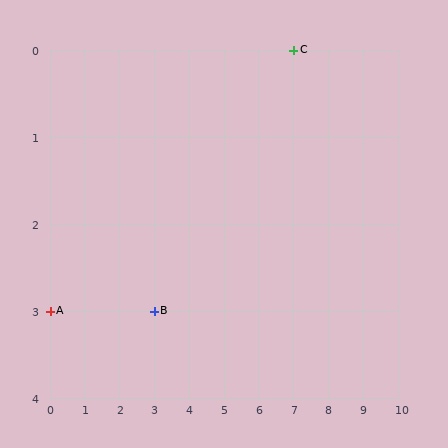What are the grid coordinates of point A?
Point A is at grid coordinates (0, 3).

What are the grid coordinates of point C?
Point C is at grid coordinates (7, 0).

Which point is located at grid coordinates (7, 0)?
Point C is at (7, 0).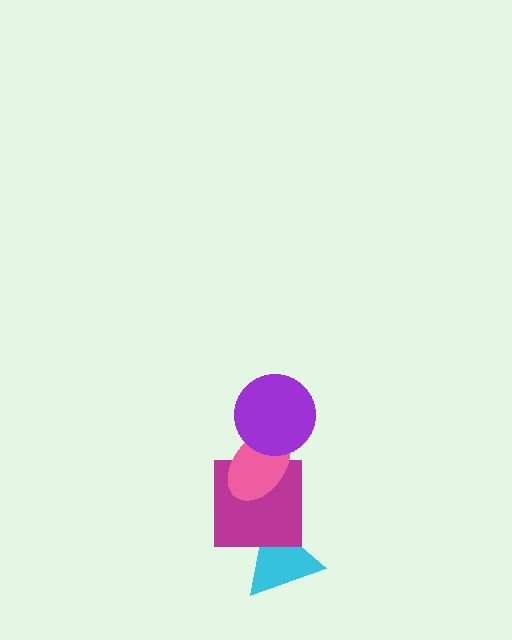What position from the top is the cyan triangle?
The cyan triangle is 4th from the top.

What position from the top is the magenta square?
The magenta square is 3rd from the top.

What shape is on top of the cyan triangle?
The magenta square is on top of the cyan triangle.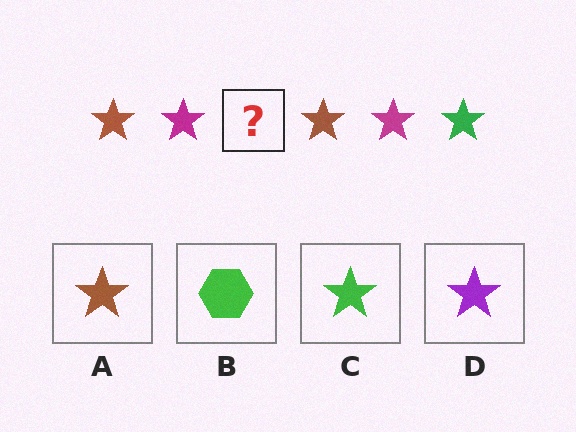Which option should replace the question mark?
Option C.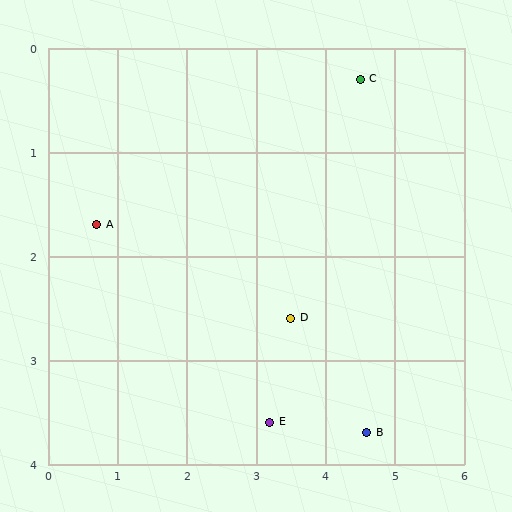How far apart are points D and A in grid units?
Points D and A are about 2.9 grid units apart.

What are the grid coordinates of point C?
Point C is at approximately (4.5, 0.3).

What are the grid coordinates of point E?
Point E is at approximately (3.2, 3.6).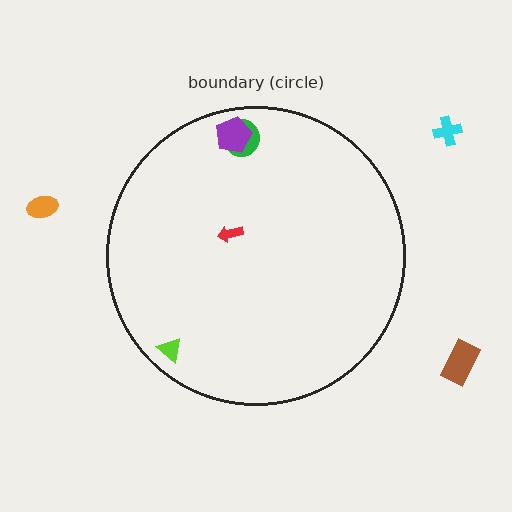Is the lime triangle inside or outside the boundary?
Inside.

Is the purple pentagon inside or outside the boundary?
Inside.